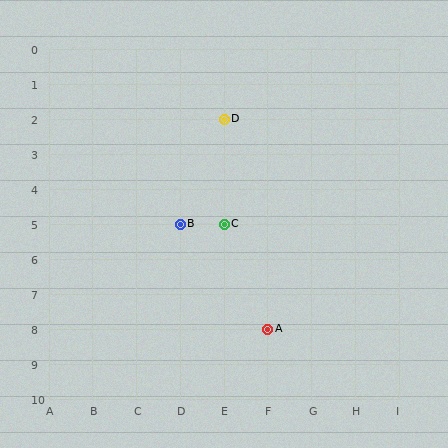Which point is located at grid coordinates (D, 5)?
Point B is at (D, 5).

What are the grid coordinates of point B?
Point B is at grid coordinates (D, 5).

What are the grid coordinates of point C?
Point C is at grid coordinates (E, 5).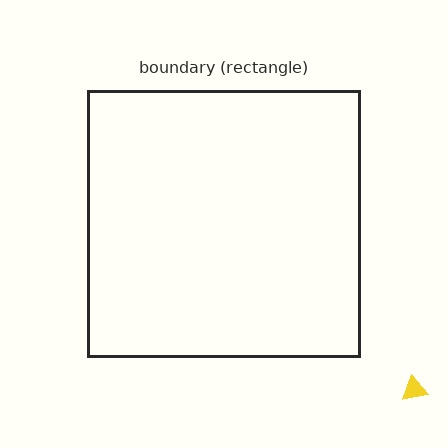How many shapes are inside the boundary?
0 inside, 1 outside.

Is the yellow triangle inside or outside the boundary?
Outside.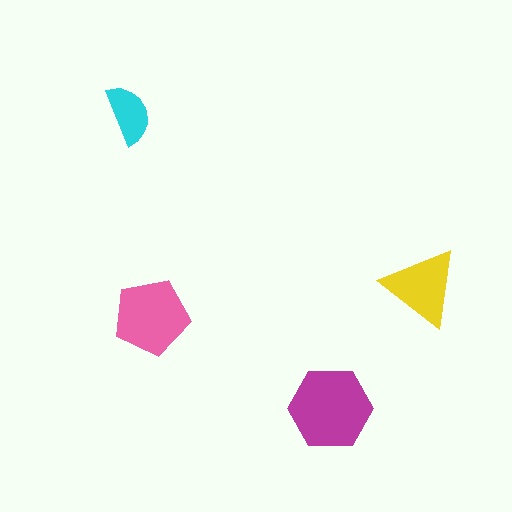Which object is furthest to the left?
The cyan semicircle is leftmost.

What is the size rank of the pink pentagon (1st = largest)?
2nd.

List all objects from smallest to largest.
The cyan semicircle, the yellow triangle, the pink pentagon, the magenta hexagon.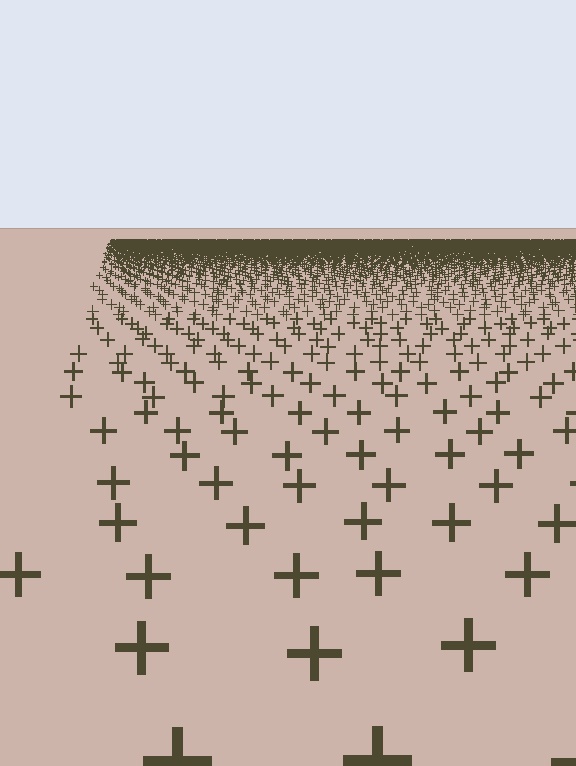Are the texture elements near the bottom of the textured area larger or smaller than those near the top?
Larger. Near the bottom, elements are closer to the viewer and appear at a bigger on-screen size.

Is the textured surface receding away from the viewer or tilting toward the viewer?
The surface is receding away from the viewer. Texture elements get smaller and denser toward the top.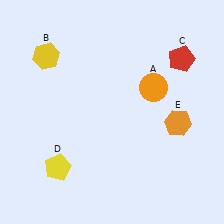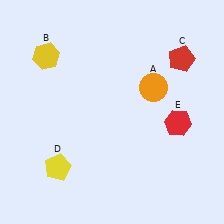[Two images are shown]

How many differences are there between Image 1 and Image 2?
There is 1 difference between the two images.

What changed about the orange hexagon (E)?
In Image 1, E is orange. In Image 2, it changed to red.